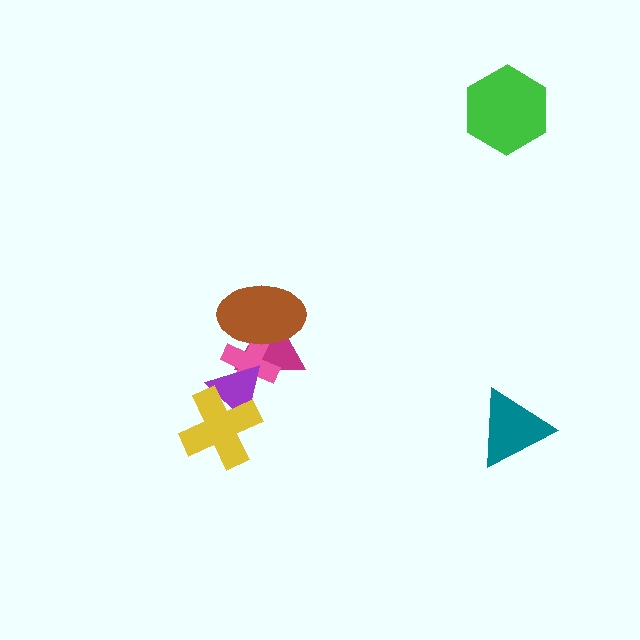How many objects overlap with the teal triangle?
0 objects overlap with the teal triangle.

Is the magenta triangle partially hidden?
Yes, it is partially covered by another shape.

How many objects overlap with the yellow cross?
1 object overlaps with the yellow cross.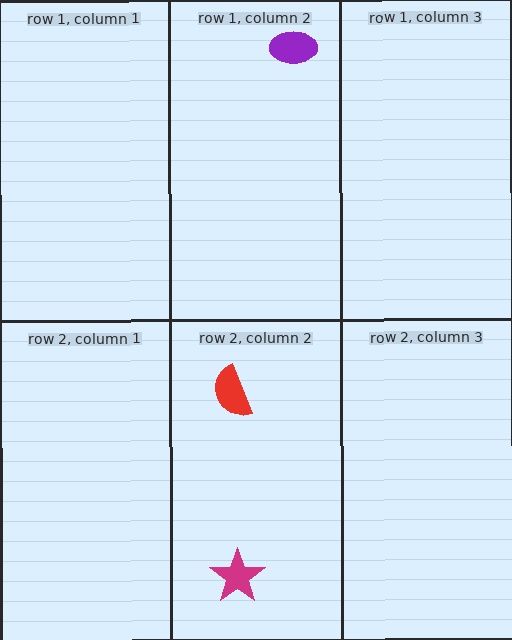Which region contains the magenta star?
The row 2, column 2 region.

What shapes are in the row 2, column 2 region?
The red semicircle, the magenta star.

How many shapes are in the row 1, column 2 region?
1.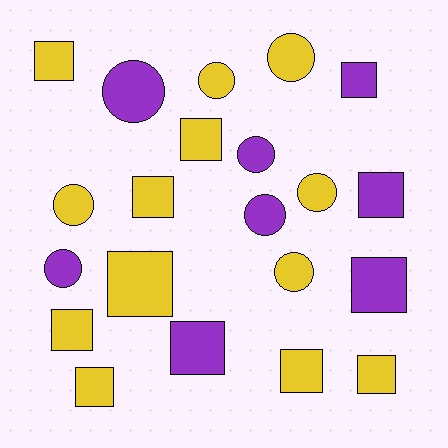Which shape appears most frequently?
Square, with 12 objects.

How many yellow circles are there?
There are 5 yellow circles.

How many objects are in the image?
There are 21 objects.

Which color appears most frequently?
Yellow, with 13 objects.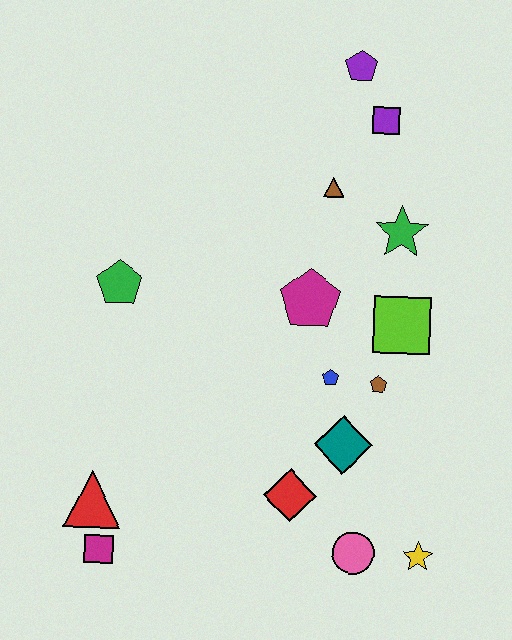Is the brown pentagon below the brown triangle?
Yes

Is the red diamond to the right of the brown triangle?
No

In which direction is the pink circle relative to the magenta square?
The pink circle is to the right of the magenta square.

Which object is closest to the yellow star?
The pink circle is closest to the yellow star.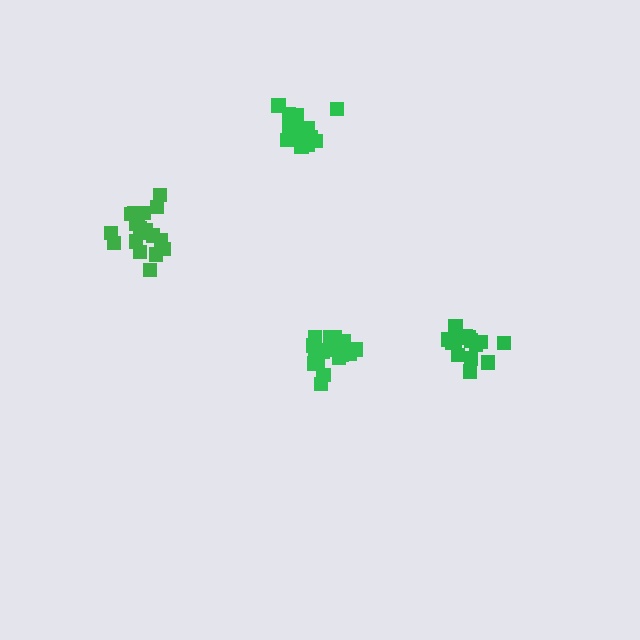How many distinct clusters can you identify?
There are 4 distinct clusters.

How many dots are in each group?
Group 1: 15 dots, Group 2: 19 dots, Group 3: 19 dots, Group 4: 15 dots (68 total).